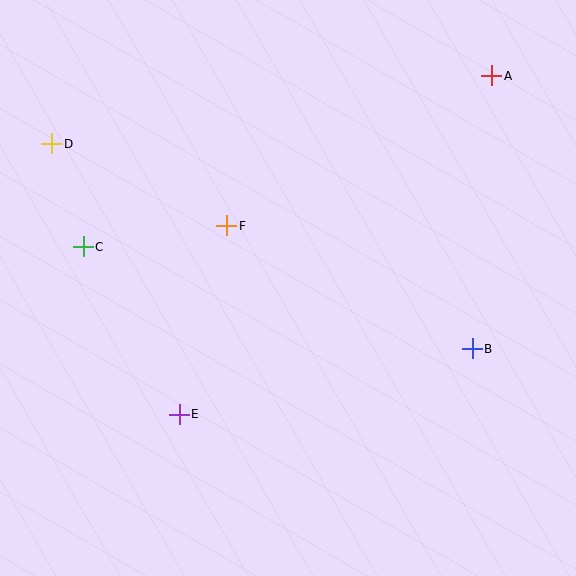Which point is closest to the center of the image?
Point F at (227, 226) is closest to the center.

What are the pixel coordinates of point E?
Point E is at (179, 414).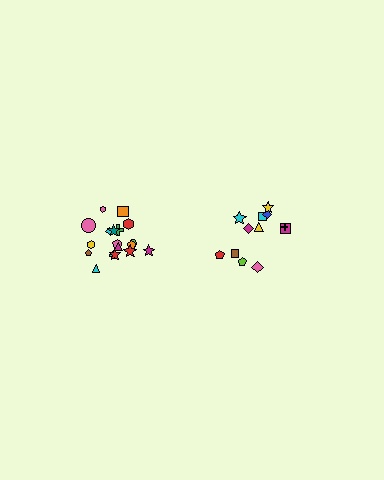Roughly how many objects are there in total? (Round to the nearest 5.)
Roughly 30 objects in total.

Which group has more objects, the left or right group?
The left group.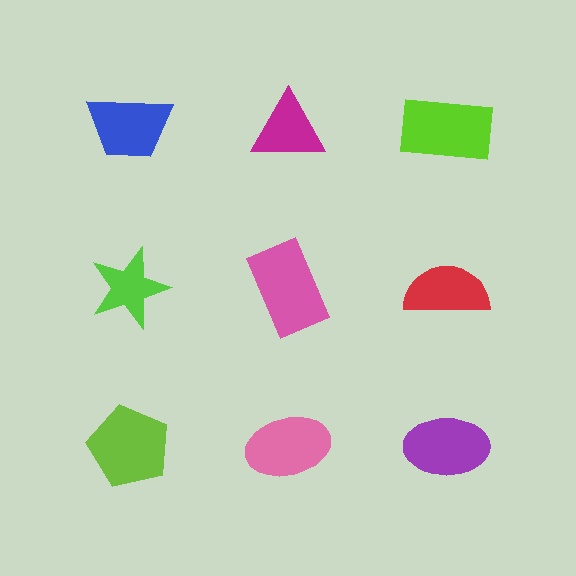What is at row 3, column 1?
A lime pentagon.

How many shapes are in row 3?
3 shapes.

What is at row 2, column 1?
A lime star.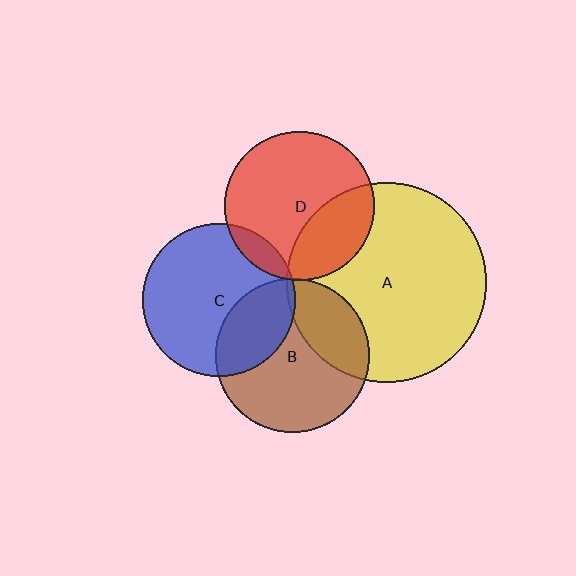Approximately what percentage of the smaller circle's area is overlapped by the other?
Approximately 5%.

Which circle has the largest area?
Circle A (yellow).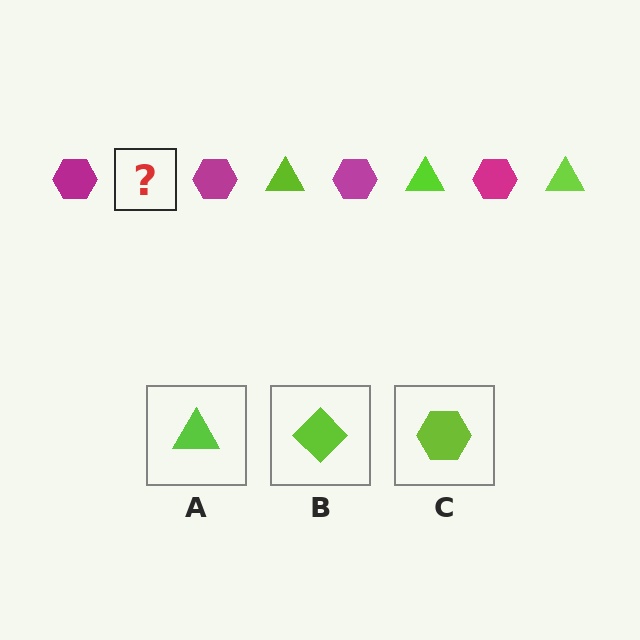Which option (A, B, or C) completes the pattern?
A.